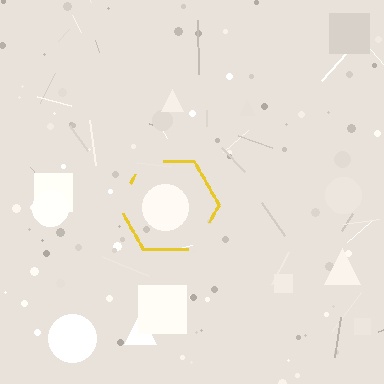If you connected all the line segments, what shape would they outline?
They would outline a hexagon.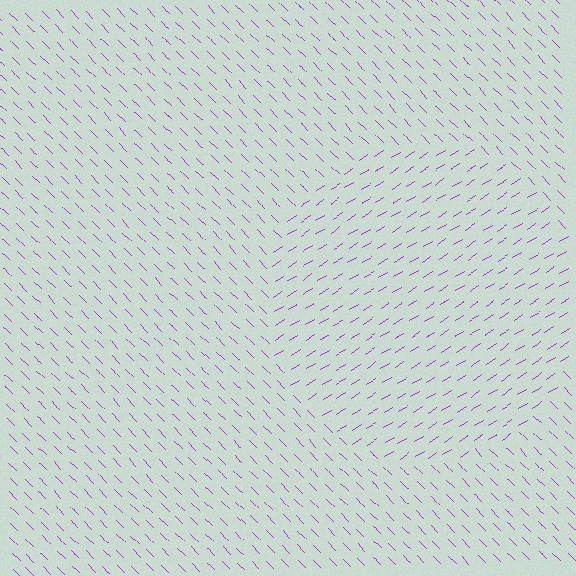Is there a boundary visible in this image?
Yes, there is a texture boundary formed by a change in line orientation.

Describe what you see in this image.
The image is filled with small purple line segments. A circle region in the image has lines oriented differently from the surrounding lines, creating a visible texture boundary.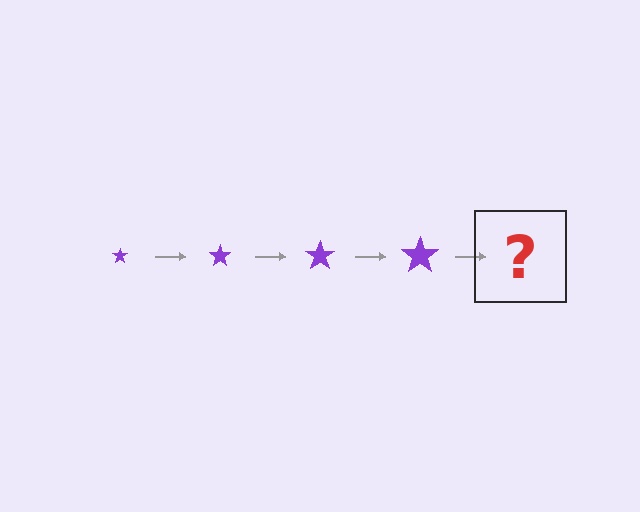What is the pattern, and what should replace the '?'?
The pattern is that the star gets progressively larger each step. The '?' should be a purple star, larger than the previous one.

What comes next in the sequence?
The next element should be a purple star, larger than the previous one.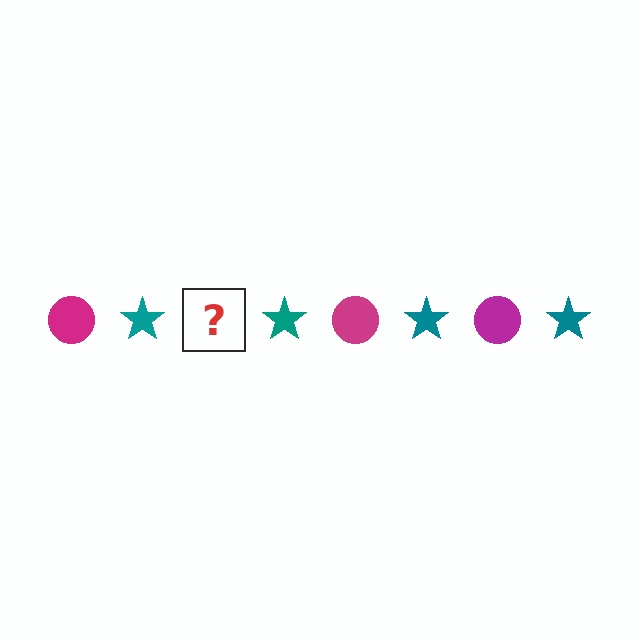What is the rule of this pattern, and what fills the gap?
The rule is that the pattern alternates between magenta circle and teal star. The gap should be filled with a magenta circle.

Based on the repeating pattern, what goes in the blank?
The blank should be a magenta circle.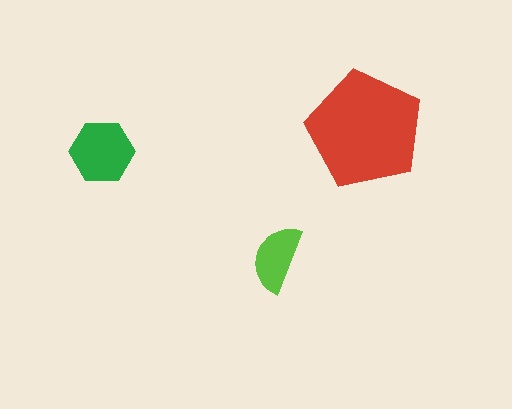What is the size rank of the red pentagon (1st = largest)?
1st.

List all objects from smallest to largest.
The lime semicircle, the green hexagon, the red pentagon.